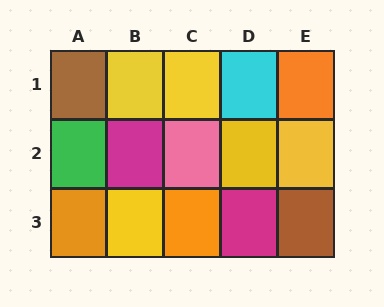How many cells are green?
1 cell is green.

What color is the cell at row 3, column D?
Magenta.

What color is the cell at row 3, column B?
Yellow.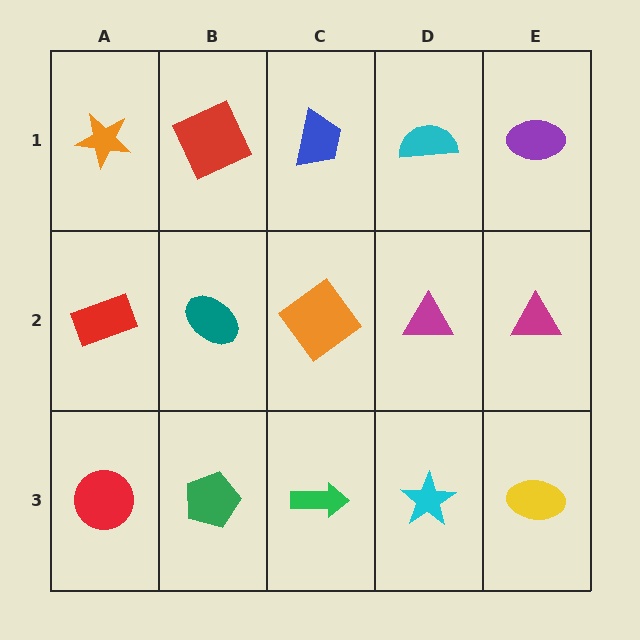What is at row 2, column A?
A red rectangle.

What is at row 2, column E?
A magenta triangle.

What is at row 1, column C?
A blue trapezoid.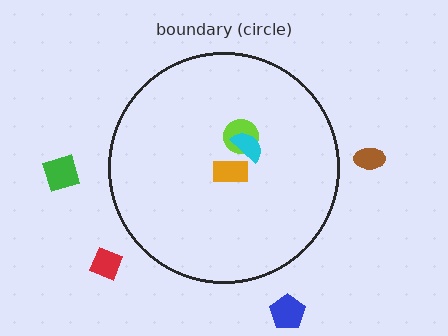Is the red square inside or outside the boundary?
Outside.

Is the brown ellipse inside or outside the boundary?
Outside.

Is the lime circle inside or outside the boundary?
Inside.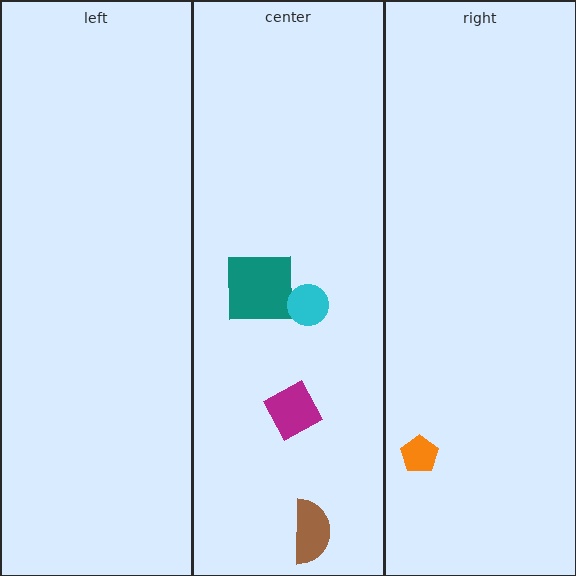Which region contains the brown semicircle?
The center region.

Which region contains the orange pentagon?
The right region.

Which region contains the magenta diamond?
The center region.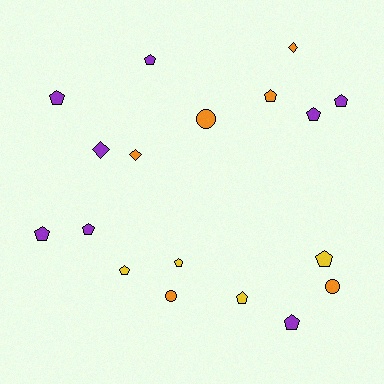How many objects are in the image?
There are 18 objects.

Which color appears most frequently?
Purple, with 8 objects.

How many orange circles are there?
There are 3 orange circles.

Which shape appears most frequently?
Pentagon, with 12 objects.